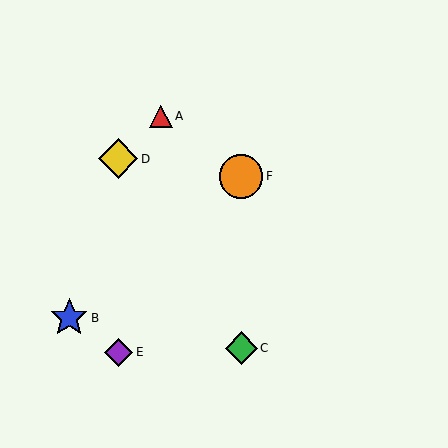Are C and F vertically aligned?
Yes, both are at x≈241.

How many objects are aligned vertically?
2 objects (C, F) are aligned vertically.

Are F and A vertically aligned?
No, F is at x≈241 and A is at x≈161.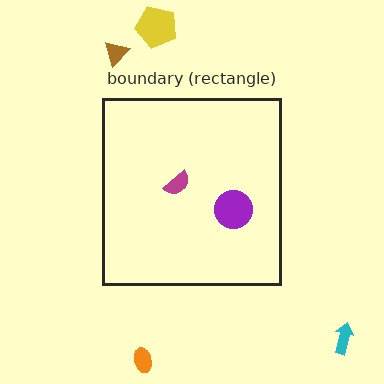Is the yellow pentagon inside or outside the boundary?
Outside.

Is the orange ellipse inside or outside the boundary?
Outside.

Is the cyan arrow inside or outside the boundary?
Outside.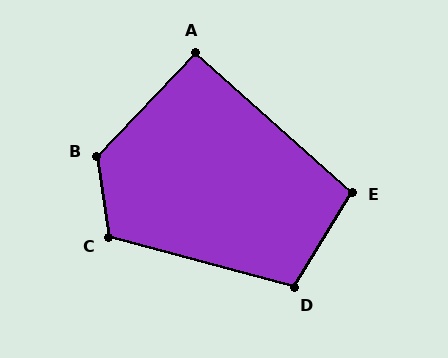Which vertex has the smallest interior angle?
A, at approximately 92 degrees.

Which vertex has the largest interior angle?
B, at approximately 128 degrees.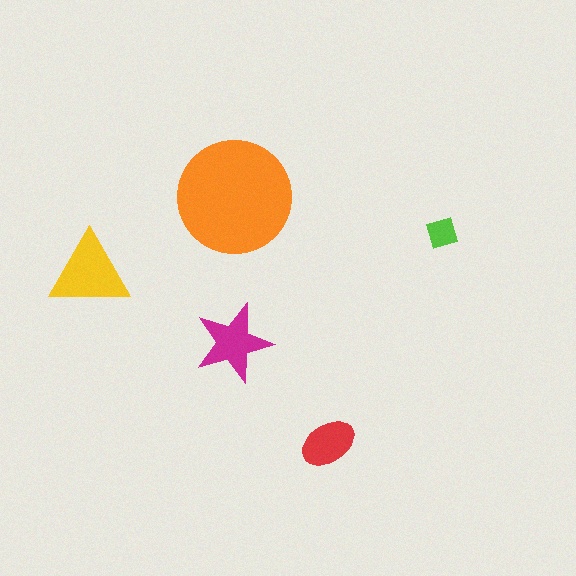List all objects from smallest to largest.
The lime diamond, the red ellipse, the magenta star, the yellow triangle, the orange circle.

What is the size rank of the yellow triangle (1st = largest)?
2nd.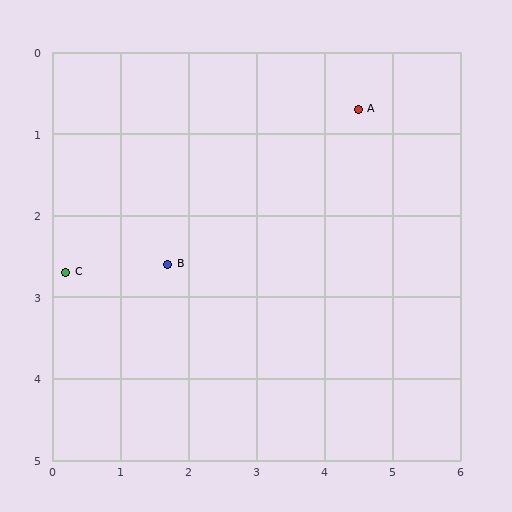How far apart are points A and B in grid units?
Points A and B are about 3.4 grid units apart.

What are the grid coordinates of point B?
Point B is at approximately (1.7, 2.6).